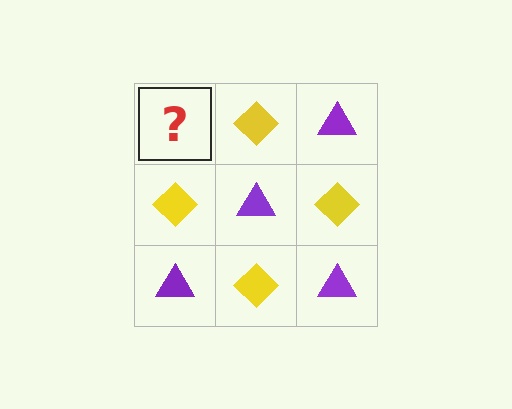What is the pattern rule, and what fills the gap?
The rule is that it alternates purple triangle and yellow diamond in a checkerboard pattern. The gap should be filled with a purple triangle.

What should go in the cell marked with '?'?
The missing cell should contain a purple triangle.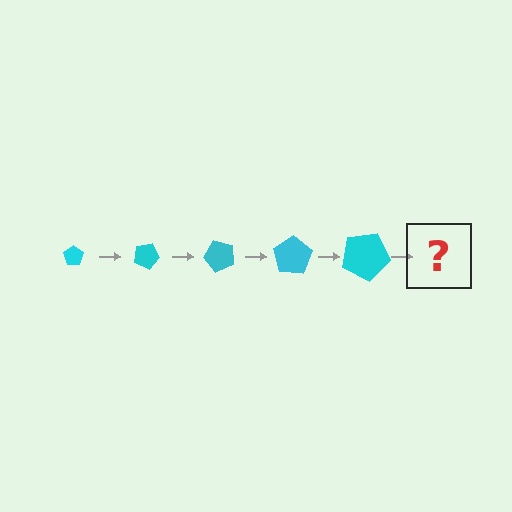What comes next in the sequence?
The next element should be a pentagon, larger than the previous one and rotated 125 degrees from the start.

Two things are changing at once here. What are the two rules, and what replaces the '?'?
The two rules are that the pentagon grows larger each step and it rotates 25 degrees each step. The '?' should be a pentagon, larger than the previous one and rotated 125 degrees from the start.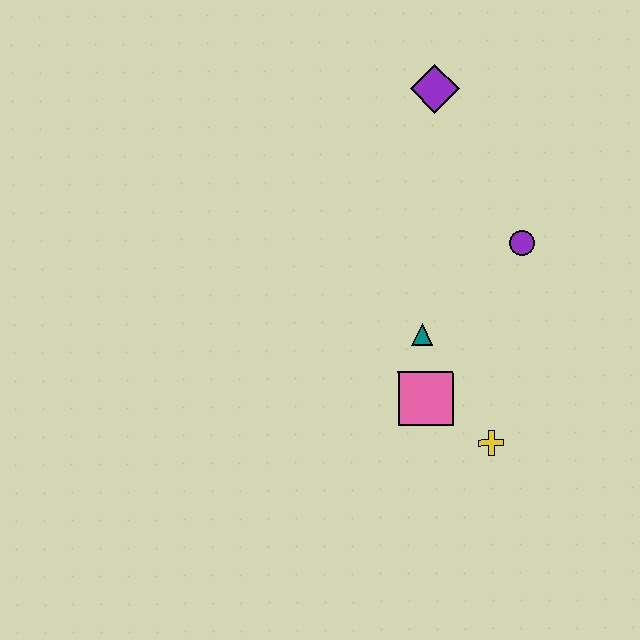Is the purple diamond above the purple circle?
Yes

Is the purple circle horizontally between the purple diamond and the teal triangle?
No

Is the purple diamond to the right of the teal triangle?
Yes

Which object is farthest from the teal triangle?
The purple diamond is farthest from the teal triangle.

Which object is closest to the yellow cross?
The pink square is closest to the yellow cross.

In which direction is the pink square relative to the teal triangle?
The pink square is below the teal triangle.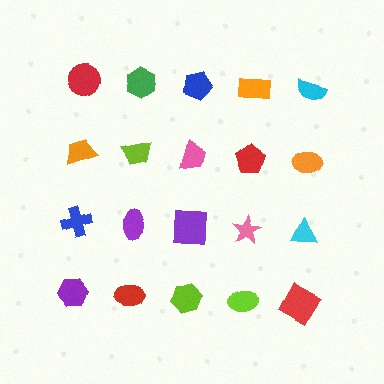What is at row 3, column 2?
A purple ellipse.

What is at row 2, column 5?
An orange ellipse.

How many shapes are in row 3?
5 shapes.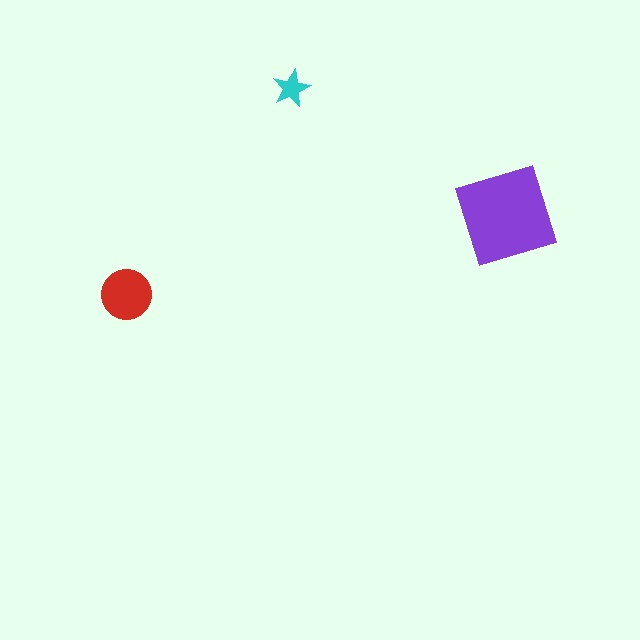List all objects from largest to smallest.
The purple square, the red circle, the cyan star.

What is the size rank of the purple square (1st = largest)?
1st.